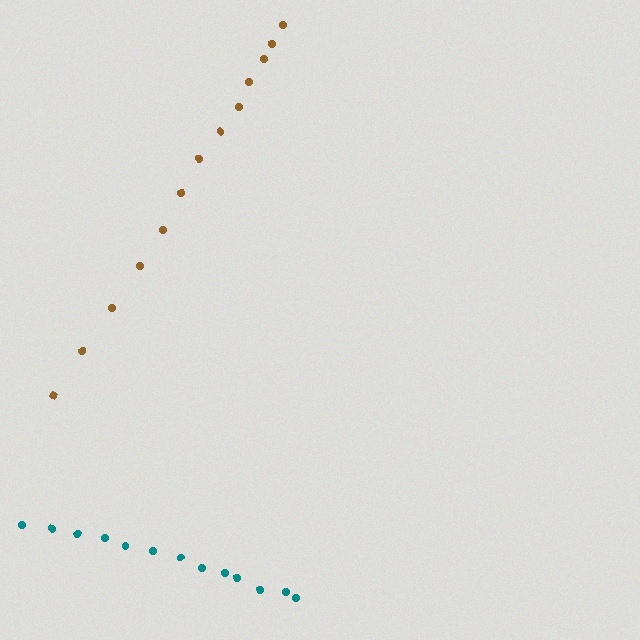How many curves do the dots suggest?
There are 2 distinct paths.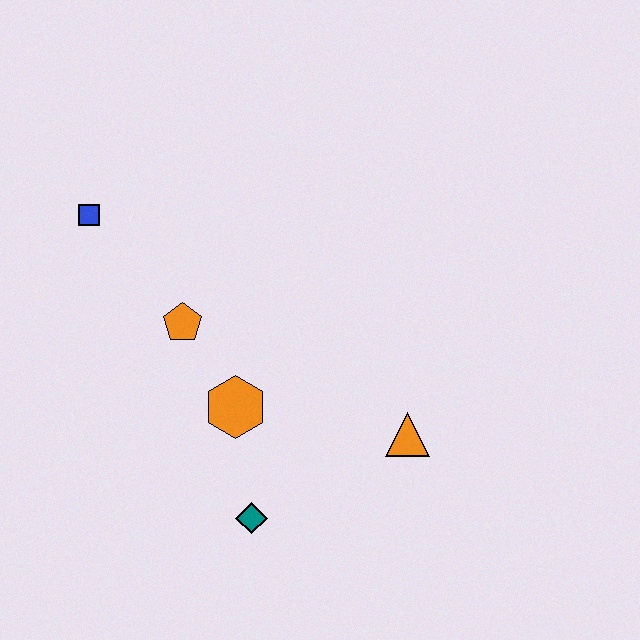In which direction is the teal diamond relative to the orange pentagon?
The teal diamond is below the orange pentagon.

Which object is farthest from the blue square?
The orange triangle is farthest from the blue square.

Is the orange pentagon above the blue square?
No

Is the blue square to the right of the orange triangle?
No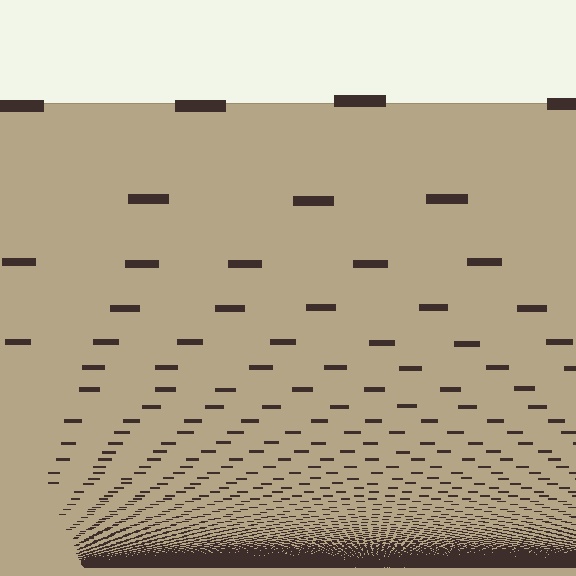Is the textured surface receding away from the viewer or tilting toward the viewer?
The surface appears to tilt toward the viewer. Texture elements get larger and sparser toward the top.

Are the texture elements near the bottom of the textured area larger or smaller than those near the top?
Smaller. The gradient is inverted — elements near the bottom are smaller and denser.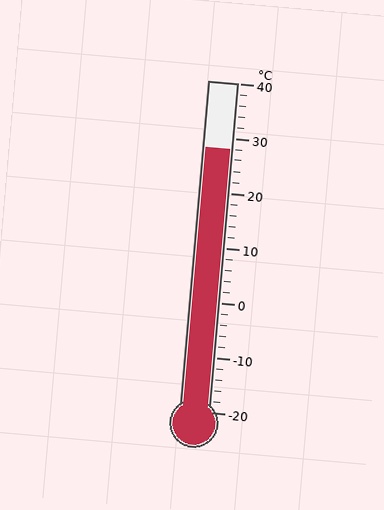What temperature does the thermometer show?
The thermometer shows approximately 28°C.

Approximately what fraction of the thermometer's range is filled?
The thermometer is filled to approximately 80% of its range.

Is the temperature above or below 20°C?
The temperature is above 20°C.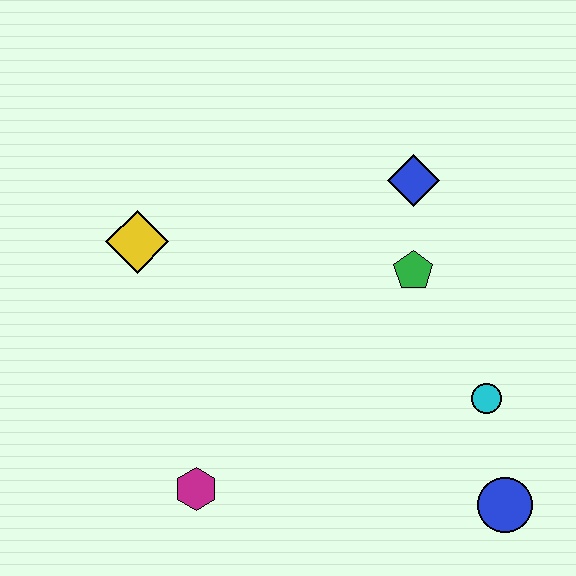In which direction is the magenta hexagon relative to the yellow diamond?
The magenta hexagon is below the yellow diamond.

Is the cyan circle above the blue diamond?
No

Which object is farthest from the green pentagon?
The magenta hexagon is farthest from the green pentagon.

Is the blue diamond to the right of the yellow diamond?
Yes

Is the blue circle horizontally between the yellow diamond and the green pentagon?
No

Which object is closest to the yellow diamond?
The magenta hexagon is closest to the yellow diamond.